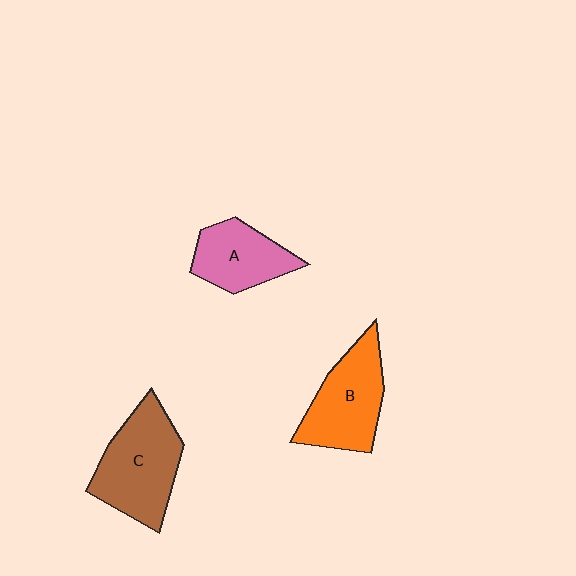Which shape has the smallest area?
Shape A (pink).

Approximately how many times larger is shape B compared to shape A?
Approximately 1.3 times.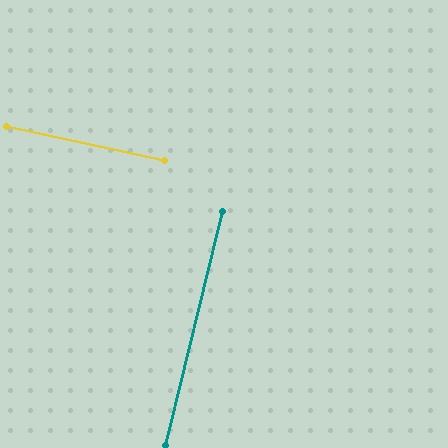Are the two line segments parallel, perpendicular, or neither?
Perpendicular — they meet at approximately 89°.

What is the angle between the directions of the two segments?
Approximately 89 degrees.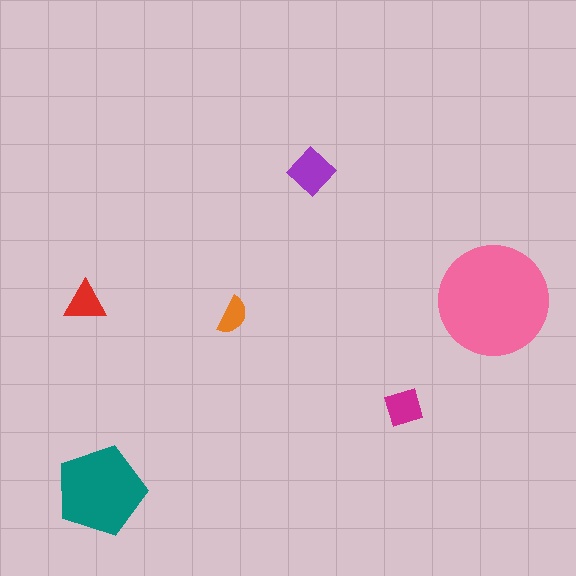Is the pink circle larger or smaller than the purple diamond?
Larger.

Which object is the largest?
The pink circle.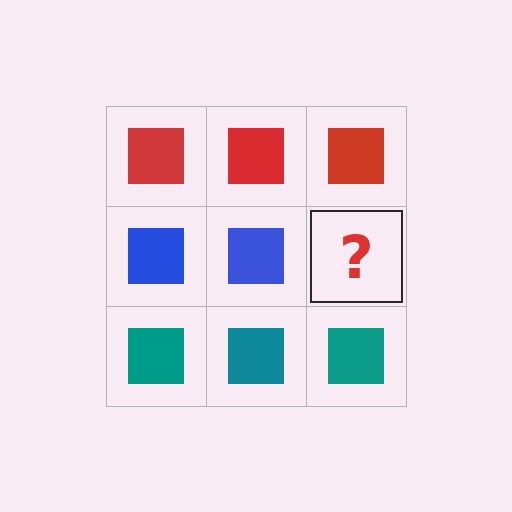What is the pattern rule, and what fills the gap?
The rule is that each row has a consistent color. The gap should be filled with a blue square.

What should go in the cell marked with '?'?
The missing cell should contain a blue square.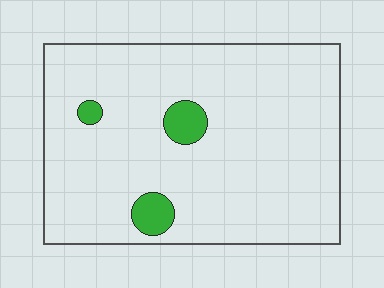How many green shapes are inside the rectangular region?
3.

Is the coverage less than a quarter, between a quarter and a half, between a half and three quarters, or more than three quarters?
Less than a quarter.